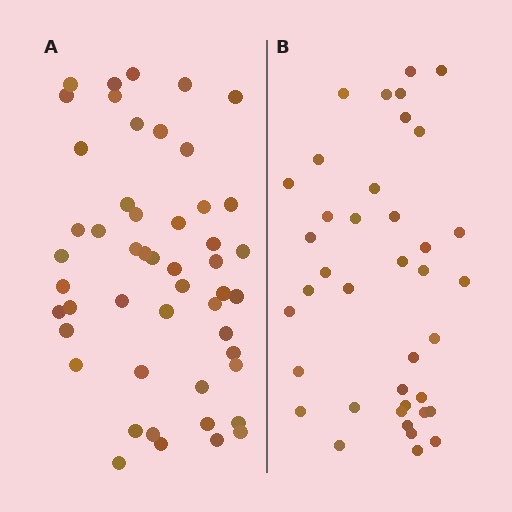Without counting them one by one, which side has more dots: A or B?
Region A (the left region) has more dots.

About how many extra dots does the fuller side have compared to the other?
Region A has roughly 12 or so more dots than region B.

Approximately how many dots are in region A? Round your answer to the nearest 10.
About 50 dots.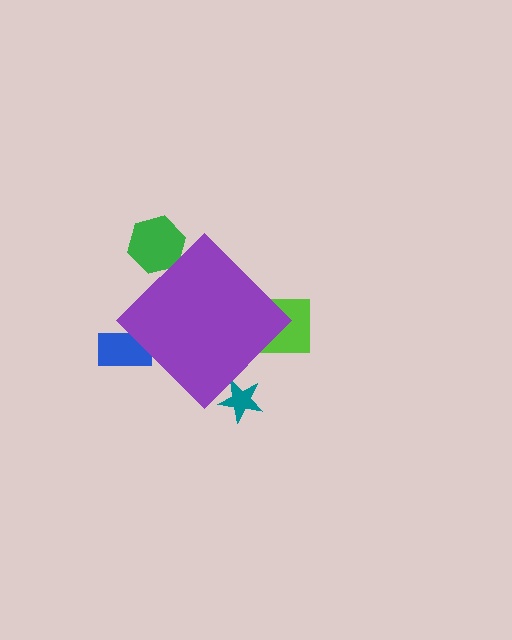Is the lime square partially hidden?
Yes, the lime square is partially hidden behind the purple diamond.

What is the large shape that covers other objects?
A purple diamond.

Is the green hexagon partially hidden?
Yes, the green hexagon is partially hidden behind the purple diamond.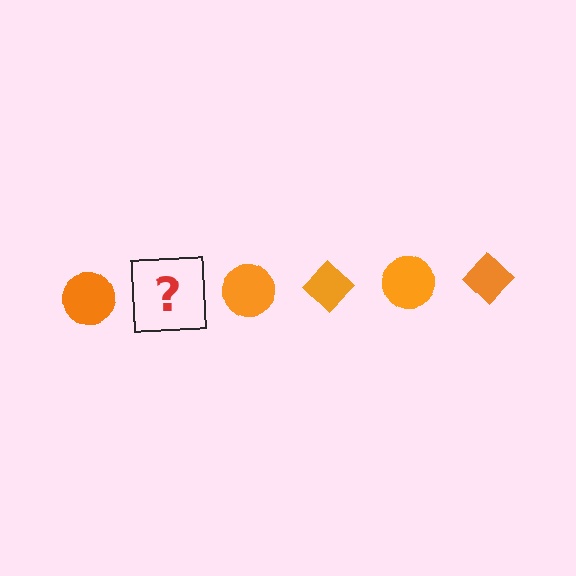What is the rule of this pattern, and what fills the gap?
The rule is that the pattern cycles through circle, diamond shapes in orange. The gap should be filled with an orange diamond.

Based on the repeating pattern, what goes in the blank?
The blank should be an orange diamond.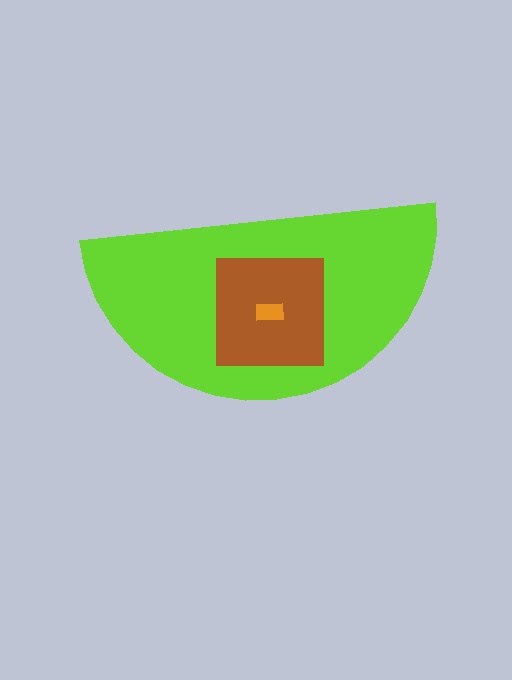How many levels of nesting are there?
3.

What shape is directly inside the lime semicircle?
The brown square.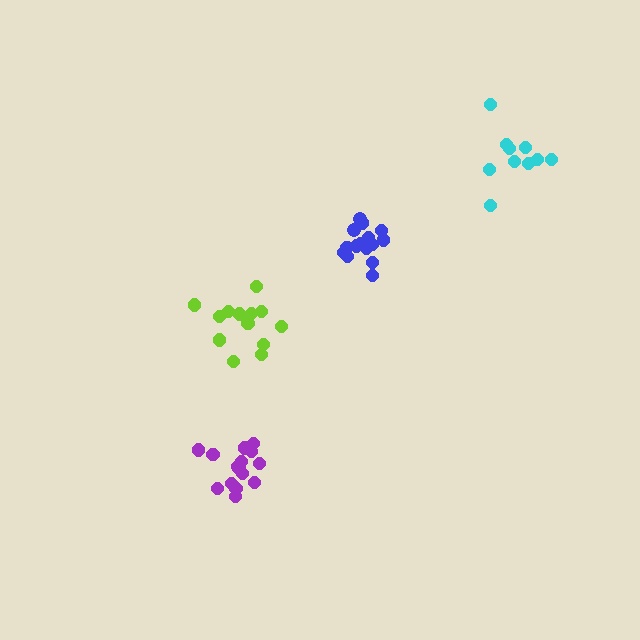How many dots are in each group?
Group 1: 15 dots, Group 2: 14 dots, Group 3: 15 dots, Group 4: 10 dots (54 total).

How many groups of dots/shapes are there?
There are 4 groups.